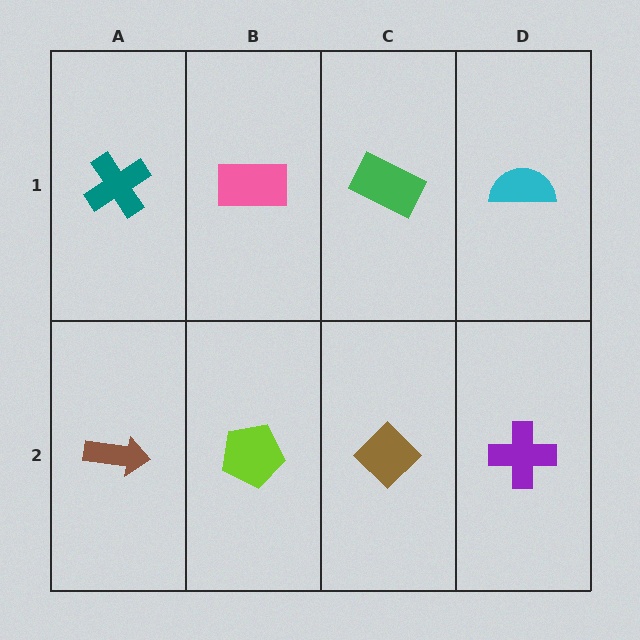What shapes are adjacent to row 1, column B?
A lime pentagon (row 2, column B), a teal cross (row 1, column A), a green rectangle (row 1, column C).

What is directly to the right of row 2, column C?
A purple cross.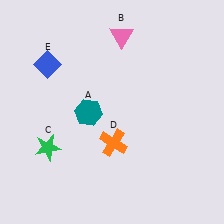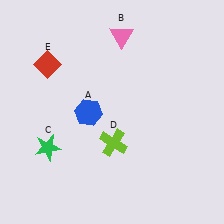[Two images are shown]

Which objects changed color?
A changed from teal to blue. D changed from orange to lime. E changed from blue to red.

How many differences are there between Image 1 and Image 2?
There are 3 differences between the two images.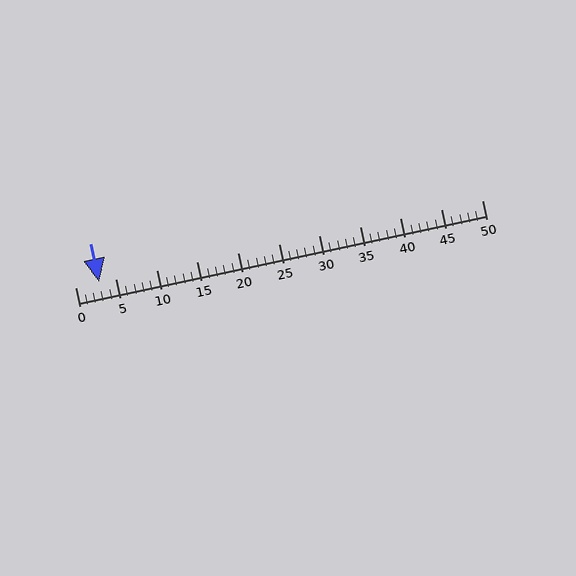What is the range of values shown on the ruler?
The ruler shows values from 0 to 50.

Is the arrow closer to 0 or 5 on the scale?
The arrow is closer to 5.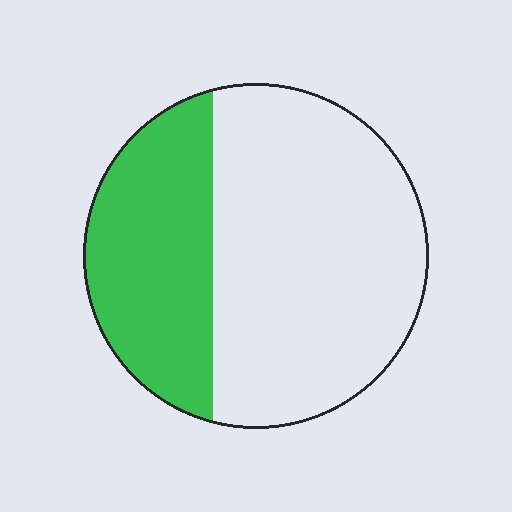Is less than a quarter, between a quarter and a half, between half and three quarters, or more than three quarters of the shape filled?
Between a quarter and a half.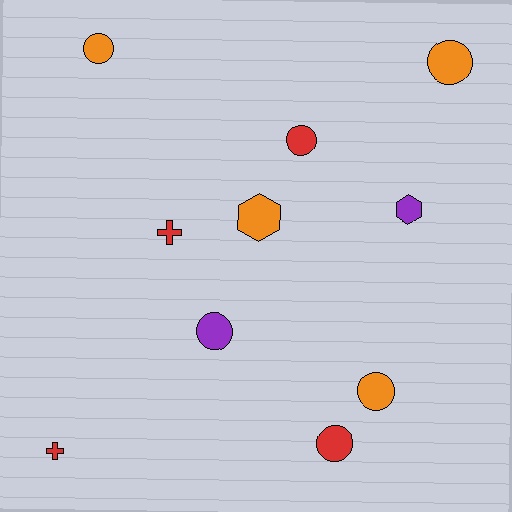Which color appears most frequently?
Orange, with 4 objects.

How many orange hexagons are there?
There is 1 orange hexagon.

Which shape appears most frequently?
Circle, with 6 objects.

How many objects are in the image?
There are 10 objects.